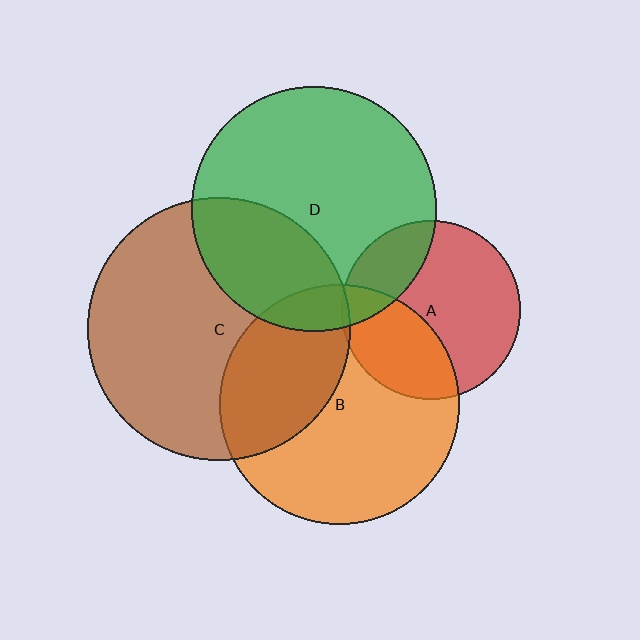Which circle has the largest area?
Circle C (brown).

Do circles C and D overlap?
Yes.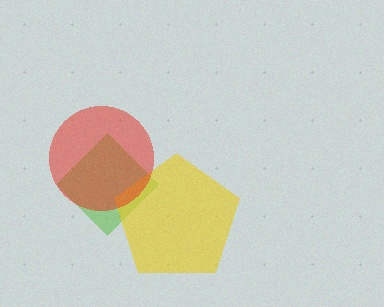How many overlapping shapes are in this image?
There are 3 overlapping shapes in the image.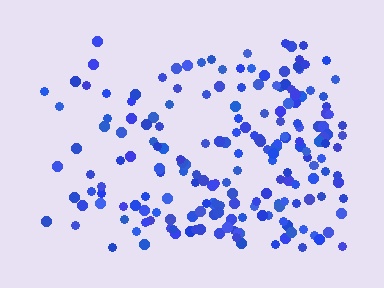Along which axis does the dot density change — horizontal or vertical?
Horizontal.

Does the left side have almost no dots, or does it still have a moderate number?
Still a moderate number, just noticeably fewer than the right.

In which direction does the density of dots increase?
From left to right, with the right side densest.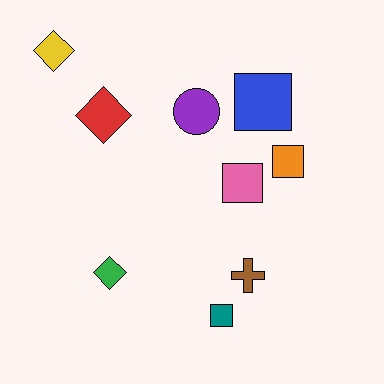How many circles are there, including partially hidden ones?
There is 1 circle.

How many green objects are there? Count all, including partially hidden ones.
There is 1 green object.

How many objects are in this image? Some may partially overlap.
There are 9 objects.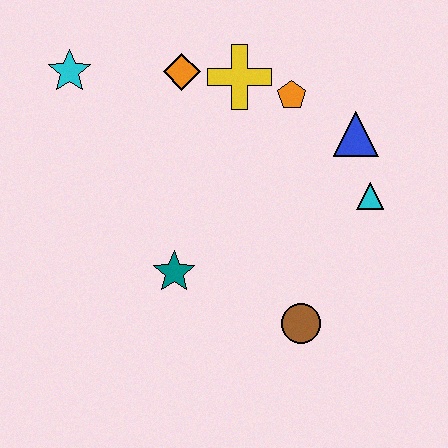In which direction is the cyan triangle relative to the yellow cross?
The cyan triangle is to the right of the yellow cross.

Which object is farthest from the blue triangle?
The cyan star is farthest from the blue triangle.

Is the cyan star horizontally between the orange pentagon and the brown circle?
No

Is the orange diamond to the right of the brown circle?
No